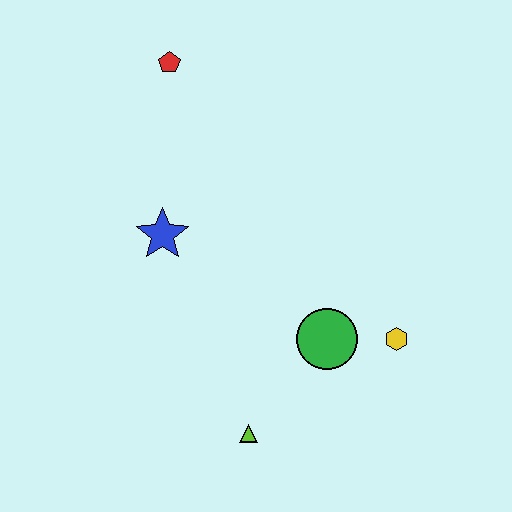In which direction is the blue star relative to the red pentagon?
The blue star is below the red pentagon.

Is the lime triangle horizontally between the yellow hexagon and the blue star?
Yes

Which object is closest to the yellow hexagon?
The green circle is closest to the yellow hexagon.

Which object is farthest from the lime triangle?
The red pentagon is farthest from the lime triangle.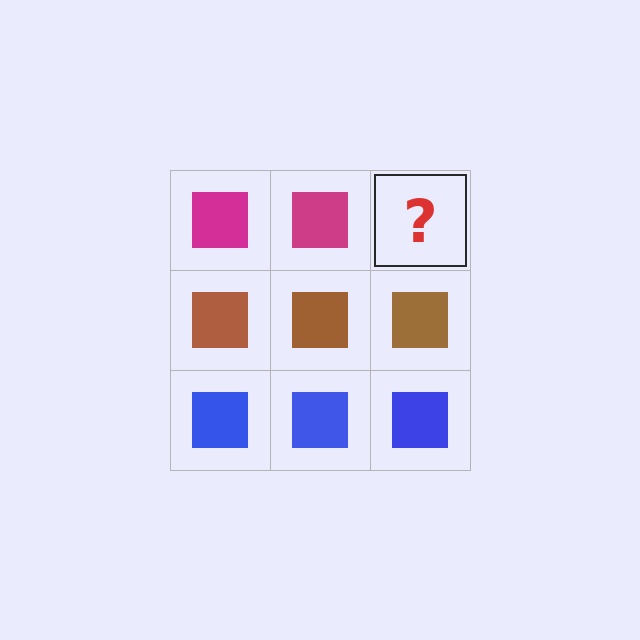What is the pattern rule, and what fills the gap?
The rule is that each row has a consistent color. The gap should be filled with a magenta square.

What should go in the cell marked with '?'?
The missing cell should contain a magenta square.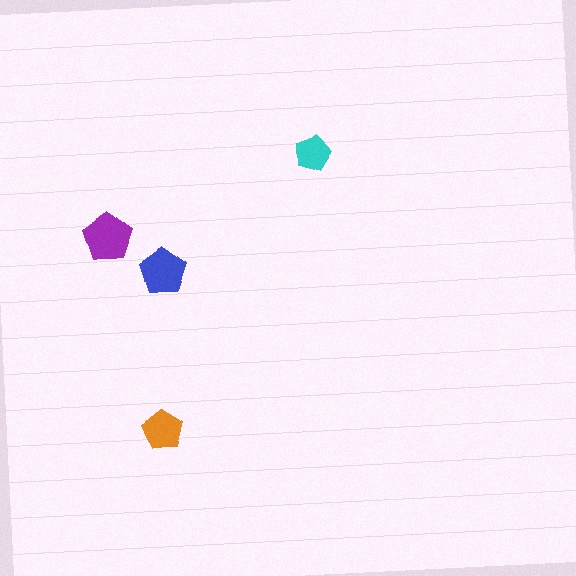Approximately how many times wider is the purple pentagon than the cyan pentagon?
About 1.5 times wider.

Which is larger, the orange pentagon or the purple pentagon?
The purple one.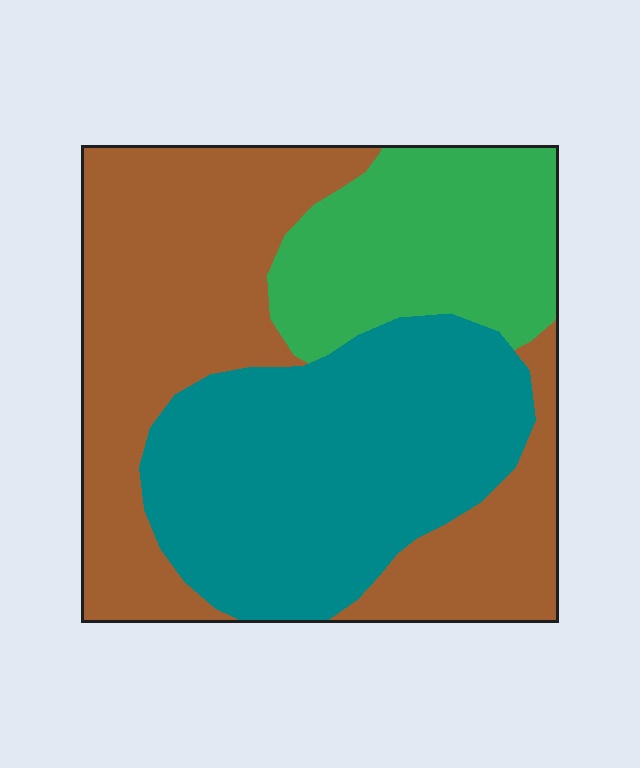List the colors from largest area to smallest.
From largest to smallest: brown, teal, green.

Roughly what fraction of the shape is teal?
Teal covers about 35% of the shape.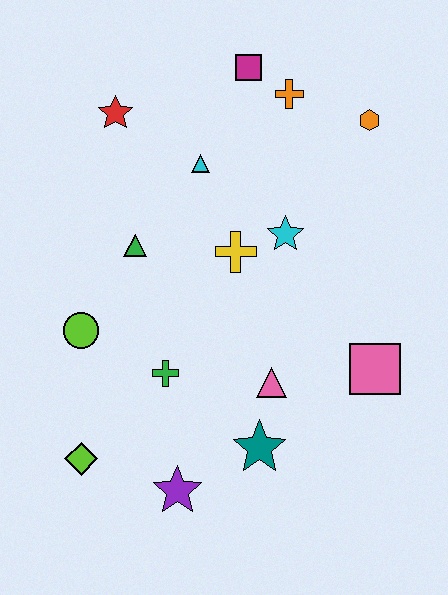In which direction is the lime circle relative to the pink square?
The lime circle is to the left of the pink square.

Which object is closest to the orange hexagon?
The orange cross is closest to the orange hexagon.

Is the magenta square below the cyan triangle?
No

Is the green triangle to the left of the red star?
No